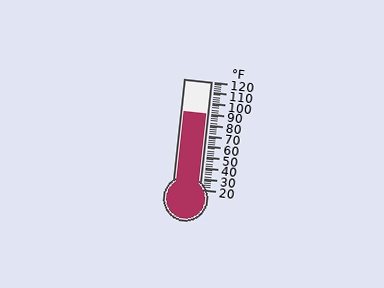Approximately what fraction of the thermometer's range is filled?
The thermometer is filled to approximately 70% of its range.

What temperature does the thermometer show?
The thermometer shows approximately 90°F.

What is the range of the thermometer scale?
The thermometer scale ranges from 20°F to 120°F.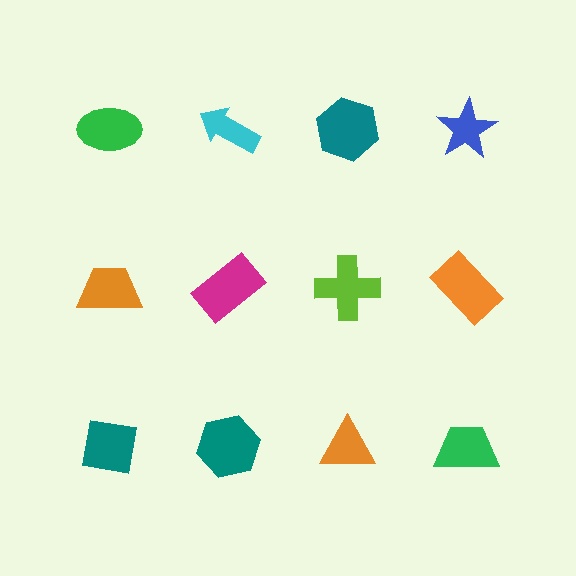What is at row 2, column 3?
A lime cross.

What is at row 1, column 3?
A teal hexagon.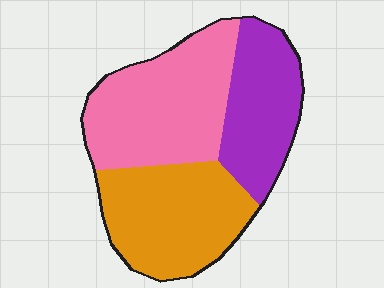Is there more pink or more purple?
Pink.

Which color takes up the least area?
Purple, at roughly 25%.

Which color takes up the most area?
Pink, at roughly 40%.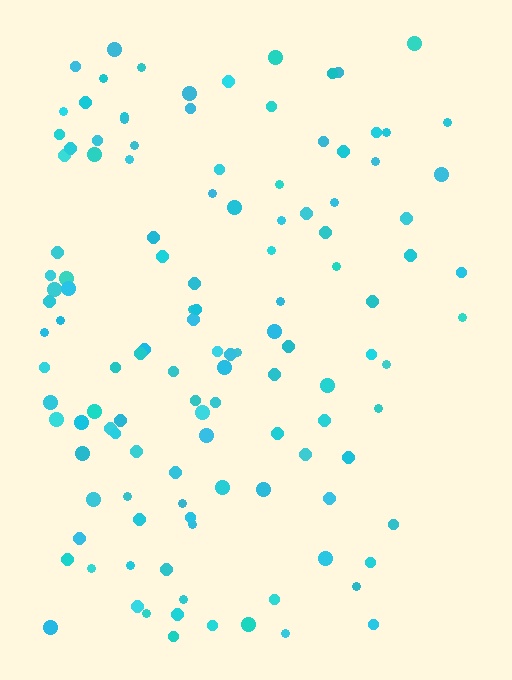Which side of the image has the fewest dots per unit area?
The right.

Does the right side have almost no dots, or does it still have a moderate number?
Still a moderate number, just noticeably fewer than the left.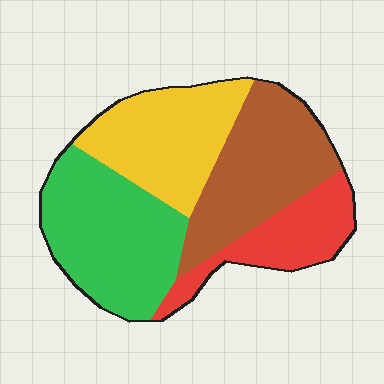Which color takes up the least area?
Red, at roughly 15%.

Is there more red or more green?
Green.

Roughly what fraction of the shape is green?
Green takes up between a quarter and a half of the shape.